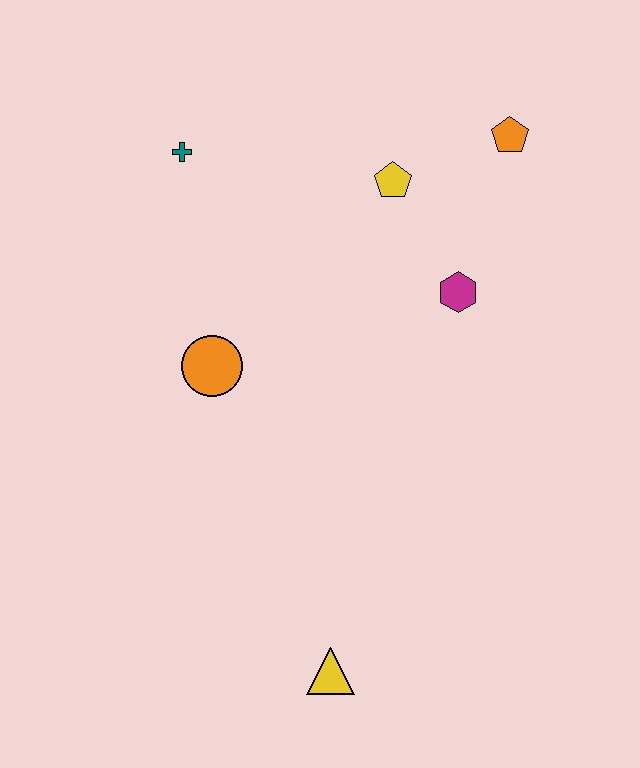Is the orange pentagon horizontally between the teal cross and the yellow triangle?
No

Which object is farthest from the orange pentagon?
The yellow triangle is farthest from the orange pentagon.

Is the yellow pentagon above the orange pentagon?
No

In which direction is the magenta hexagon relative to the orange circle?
The magenta hexagon is to the right of the orange circle.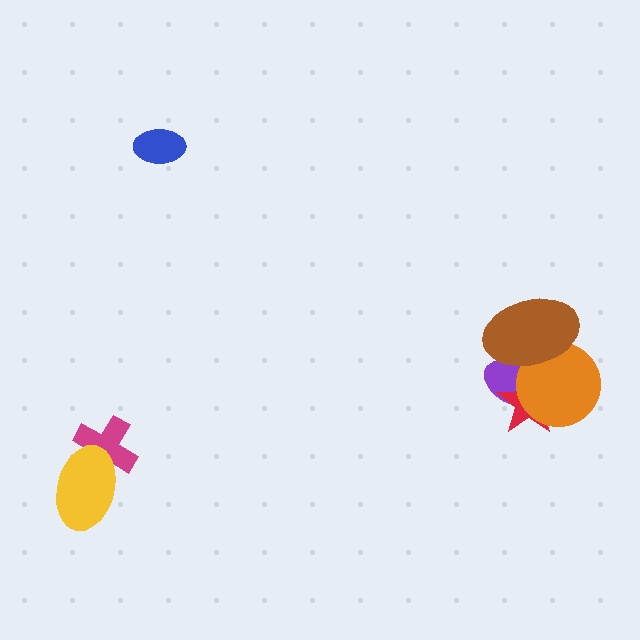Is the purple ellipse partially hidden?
Yes, it is partially covered by another shape.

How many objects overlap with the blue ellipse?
0 objects overlap with the blue ellipse.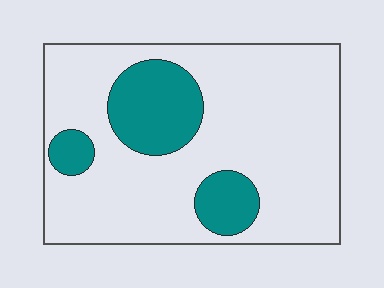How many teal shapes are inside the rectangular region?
3.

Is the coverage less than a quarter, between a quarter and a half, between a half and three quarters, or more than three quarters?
Less than a quarter.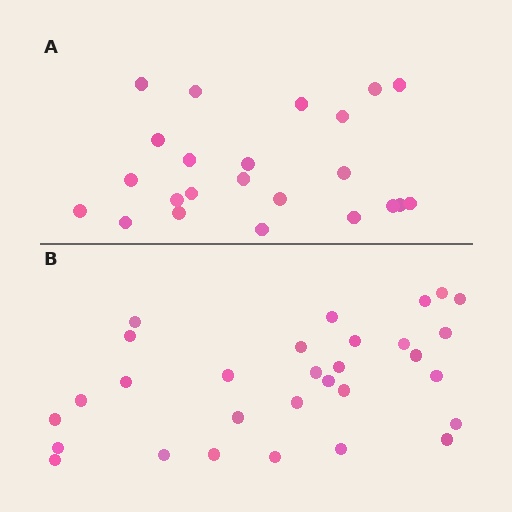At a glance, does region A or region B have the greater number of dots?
Region B (the bottom region) has more dots.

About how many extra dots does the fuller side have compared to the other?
Region B has roughly 8 or so more dots than region A.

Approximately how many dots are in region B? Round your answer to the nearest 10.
About 30 dots.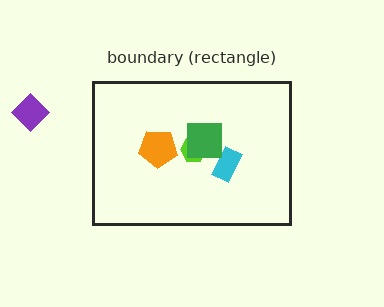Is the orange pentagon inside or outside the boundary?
Inside.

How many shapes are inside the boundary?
4 inside, 1 outside.